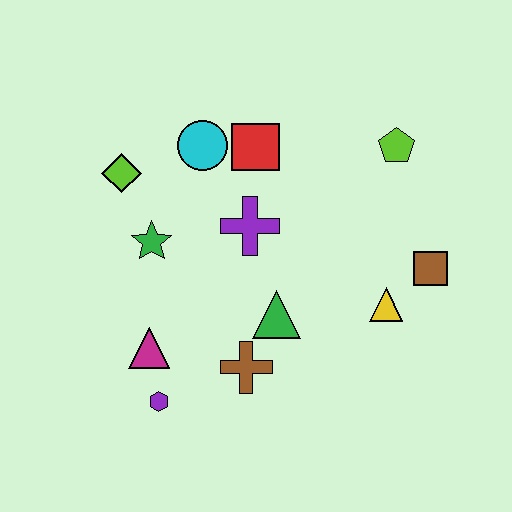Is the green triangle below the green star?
Yes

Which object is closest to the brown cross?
The green triangle is closest to the brown cross.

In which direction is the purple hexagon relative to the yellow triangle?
The purple hexagon is to the left of the yellow triangle.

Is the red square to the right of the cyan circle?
Yes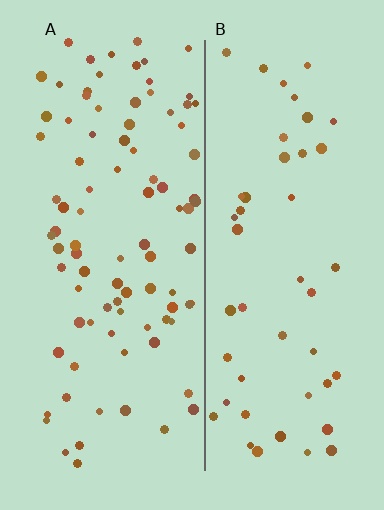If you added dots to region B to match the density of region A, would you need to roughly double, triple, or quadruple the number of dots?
Approximately double.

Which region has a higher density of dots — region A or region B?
A (the left).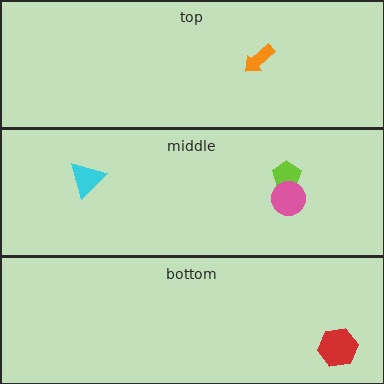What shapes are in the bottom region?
The red hexagon.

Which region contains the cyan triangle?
The middle region.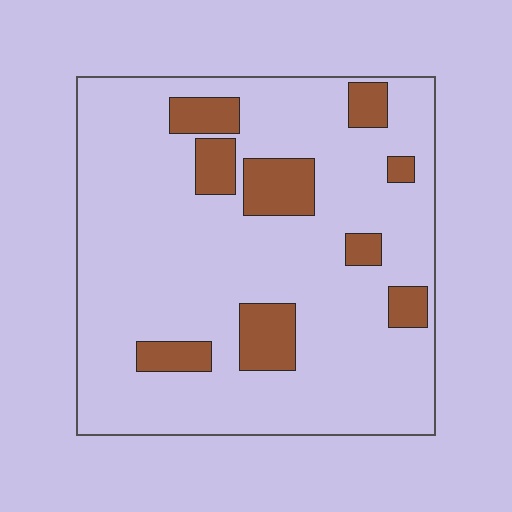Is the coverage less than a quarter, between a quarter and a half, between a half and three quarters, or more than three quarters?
Less than a quarter.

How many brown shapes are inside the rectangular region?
9.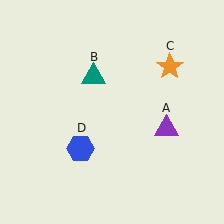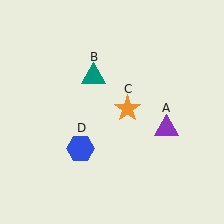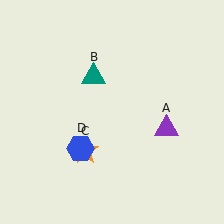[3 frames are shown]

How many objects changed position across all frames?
1 object changed position: orange star (object C).